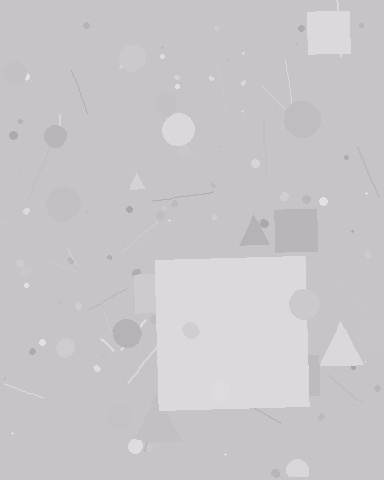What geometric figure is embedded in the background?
A square is embedded in the background.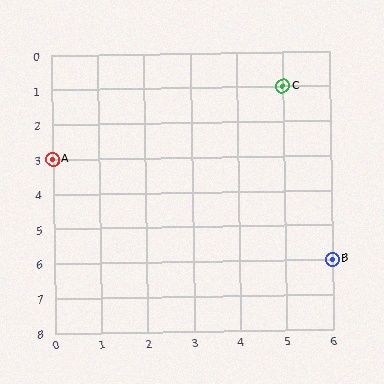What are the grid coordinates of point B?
Point B is at grid coordinates (6, 6).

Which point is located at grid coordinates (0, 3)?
Point A is at (0, 3).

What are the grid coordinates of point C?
Point C is at grid coordinates (5, 1).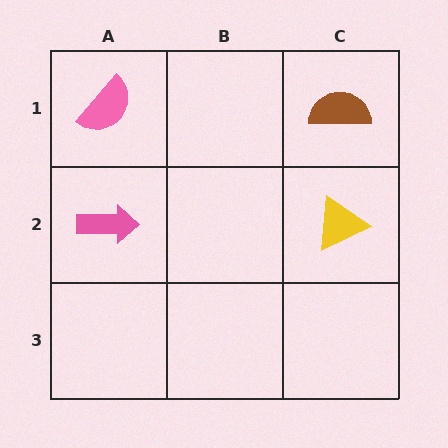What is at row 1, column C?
A brown semicircle.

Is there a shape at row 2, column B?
No, that cell is empty.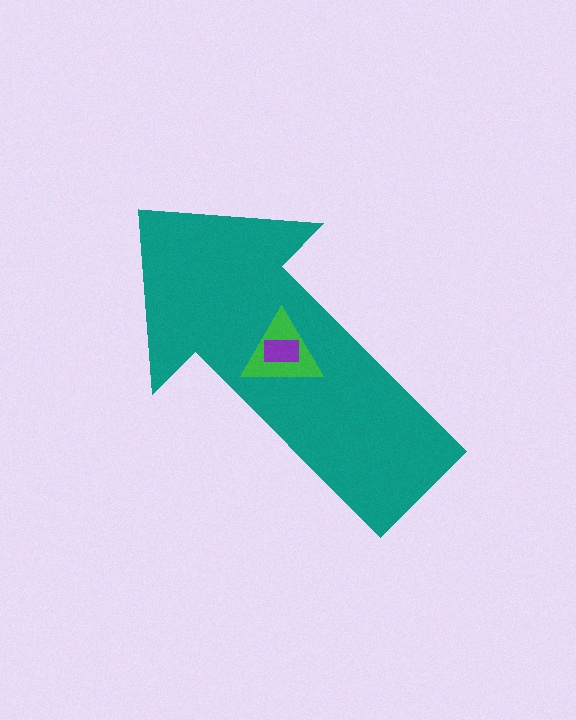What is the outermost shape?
The teal arrow.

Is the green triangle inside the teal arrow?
Yes.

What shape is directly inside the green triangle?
The purple rectangle.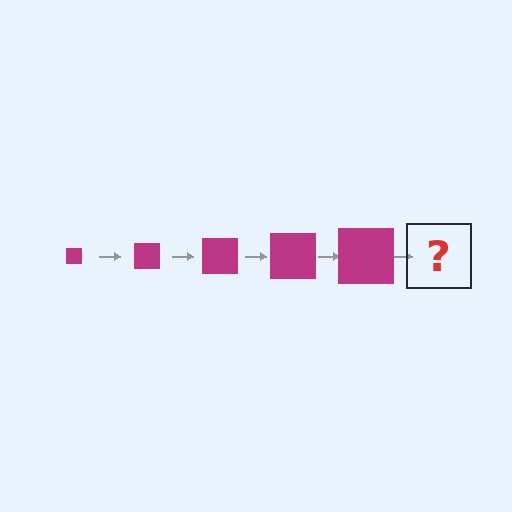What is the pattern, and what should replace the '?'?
The pattern is that the square gets progressively larger each step. The '?' should be a magenta square, larger than the previous one.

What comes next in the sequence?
The next element should be a magenta square, larger than the previous one.